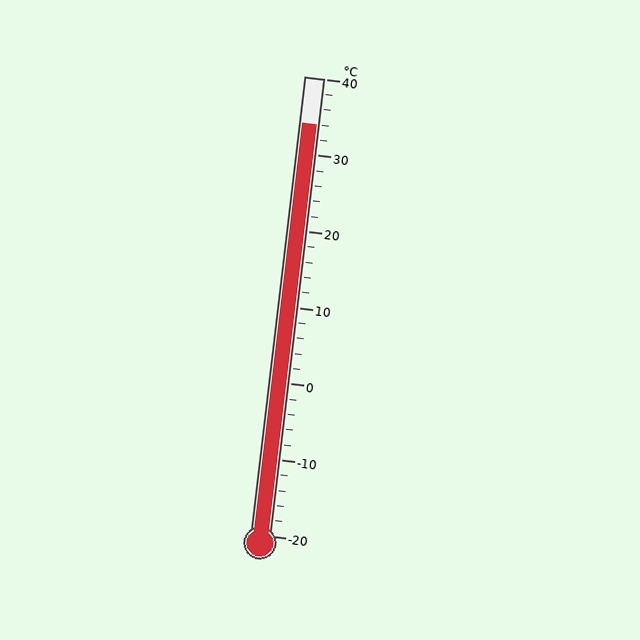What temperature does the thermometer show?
The thermometer shows approximately 34°C.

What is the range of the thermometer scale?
The thermometer scale ranges from -20°C to 40°C.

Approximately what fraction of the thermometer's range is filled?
The thermometer is filled to approximately 90% of its range.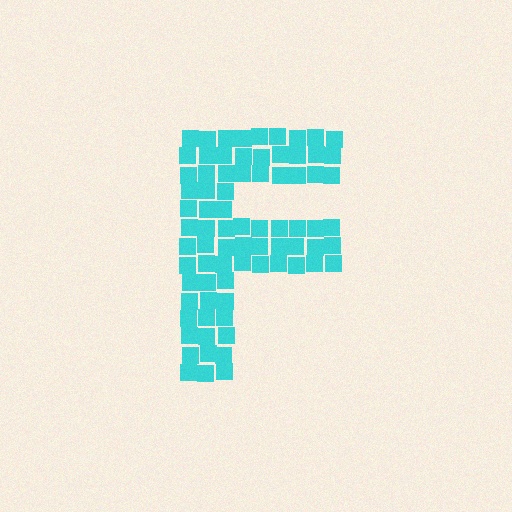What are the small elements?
The small elements are squares.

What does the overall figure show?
The overall figure shows the letter F.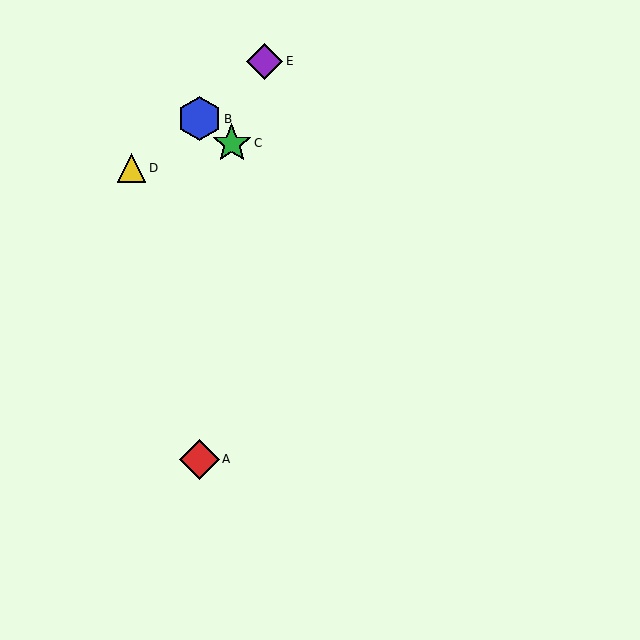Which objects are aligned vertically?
Objects A, B are aligned vertically.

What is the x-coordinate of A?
Object A is at x≈199.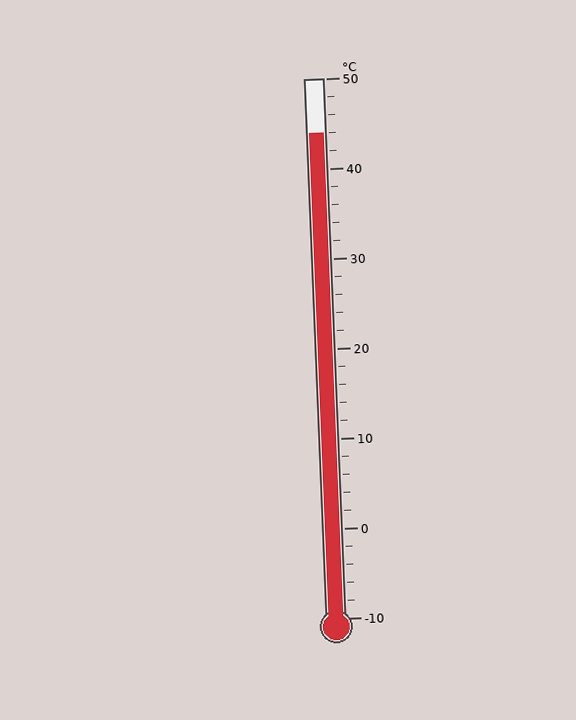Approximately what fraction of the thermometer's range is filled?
The thermometer is filled to approximately 90% of its range.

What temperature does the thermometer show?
The thermometer shows approximately 44°C.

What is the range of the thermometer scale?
The thermometer scale ranges from -10°C to 50°C.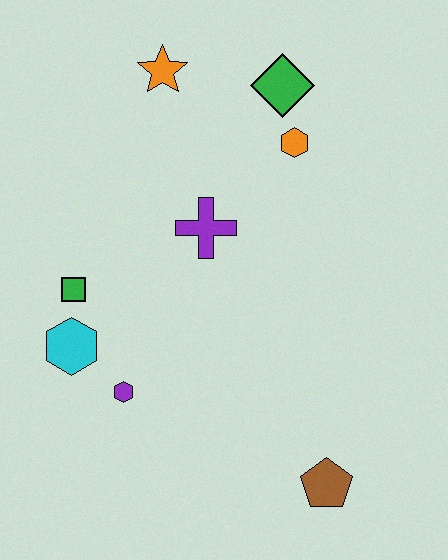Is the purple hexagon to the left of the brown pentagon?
Yes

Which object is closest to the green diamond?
The orange hexagon is closest to the green diamond.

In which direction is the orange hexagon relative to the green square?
The orange hexagon is to the right of the green square.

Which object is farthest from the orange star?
The brown pentagon is farthest from the orange star.